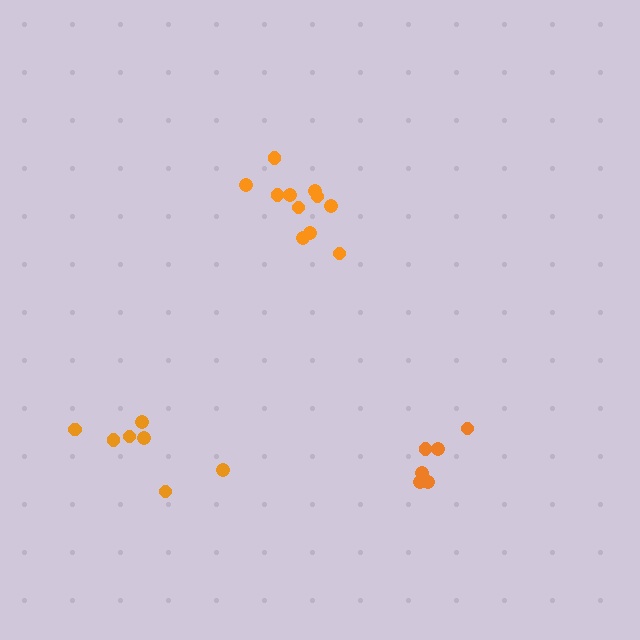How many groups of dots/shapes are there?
There are 3 groups.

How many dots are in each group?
Group 1: 7 dots, Group 2: 11 dots, Group 3: 6 dots (24 total).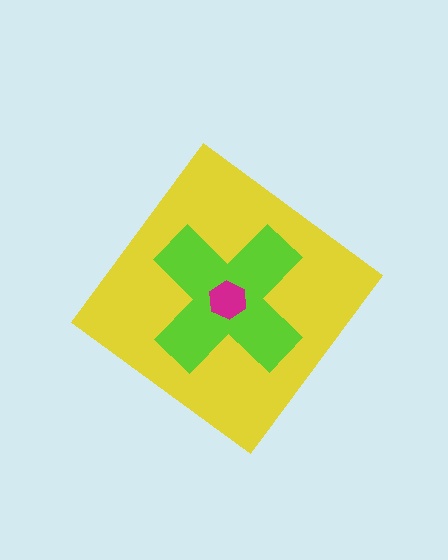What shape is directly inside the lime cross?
The magenta hexagon.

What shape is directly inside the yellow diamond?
The lime cross.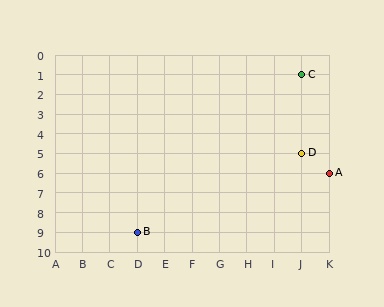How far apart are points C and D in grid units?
Points C and D are 4 rows apart.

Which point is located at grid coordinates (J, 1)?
Point C is at (J, 1).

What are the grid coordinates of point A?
Point A is at grid coordinates (K, 6).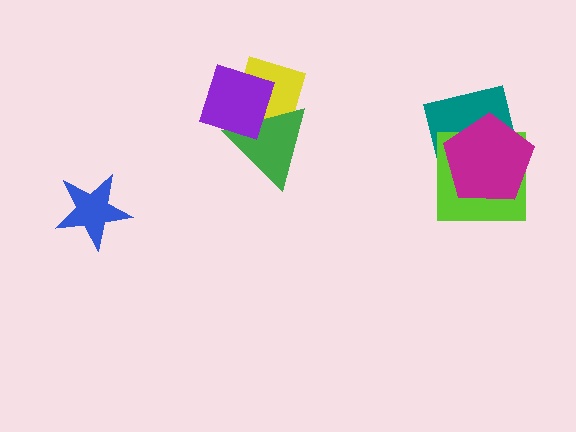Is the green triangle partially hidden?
Yes, it is partially covered by another shape.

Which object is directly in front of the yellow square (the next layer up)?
The green triangle is directly in front of the yellow square.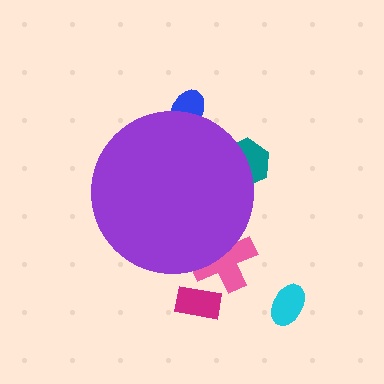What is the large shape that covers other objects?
A purple circle.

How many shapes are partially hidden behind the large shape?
3 shapes are partially hidden.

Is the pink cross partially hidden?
Yes, the pink cross is partially hidden behind the purple circle.